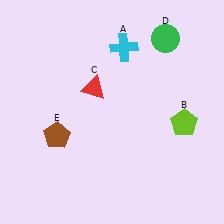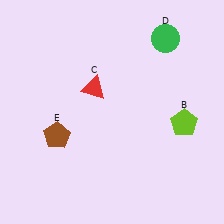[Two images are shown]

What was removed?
The cyan cross (A) was removed in Image 2.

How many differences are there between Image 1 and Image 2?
There is 1 difference between the two images.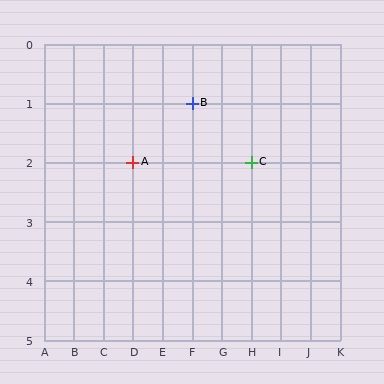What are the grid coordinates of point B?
Point B is at grid coordinates (F, 1).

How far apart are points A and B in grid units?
Points A and B are 2 columns and 1 row apart (about 2.2 grid units diagonally).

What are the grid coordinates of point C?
Point C is at grid coordinates (H, 2).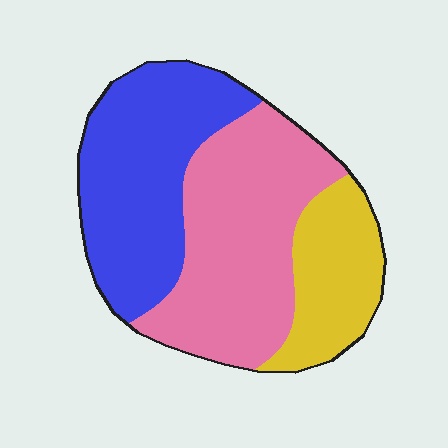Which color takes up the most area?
Pink, at roughly 40%.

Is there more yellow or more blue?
Blue.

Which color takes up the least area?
Yellow, at roughly 20%.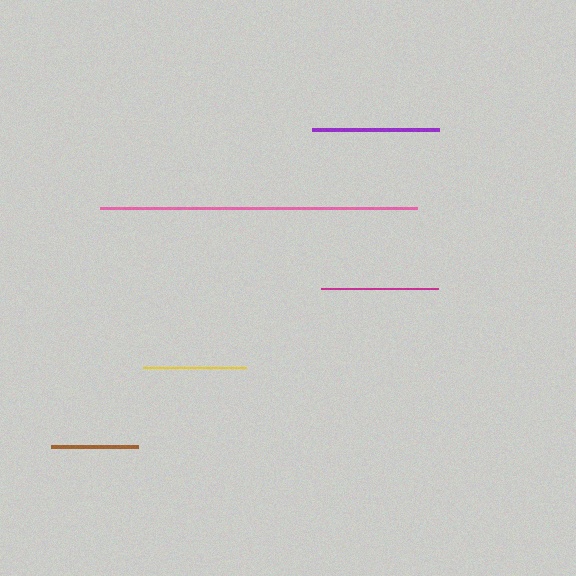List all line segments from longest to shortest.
From longest to shortest: pink, purple, magenta, yellow, brown.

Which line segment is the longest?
The pink line is the longest at approximately 318 pixels.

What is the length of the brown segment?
The brown segment is approximately 86 pixels long.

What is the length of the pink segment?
The pink segment is approximately 318 pixels long.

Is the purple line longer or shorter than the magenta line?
The purple line is longer than the magenta line.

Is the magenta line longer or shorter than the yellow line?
The magenta line is longer than the yellow line.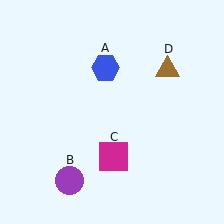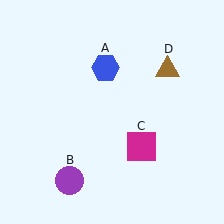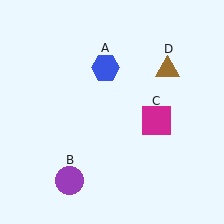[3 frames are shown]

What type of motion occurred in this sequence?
The magenta square (object C) rotated counterclockwise around the center of the scene.